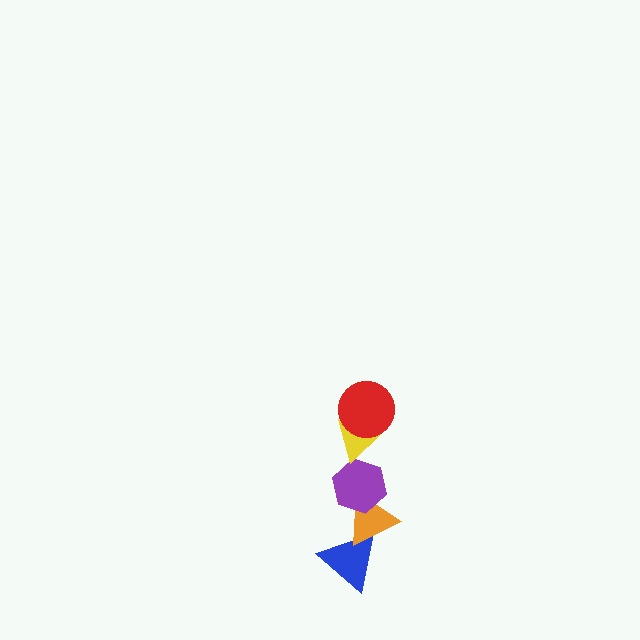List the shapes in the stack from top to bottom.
From top to bottom: the red circle, the yellow triangle, the purple hexagon, the orange triangle, the blue triangle.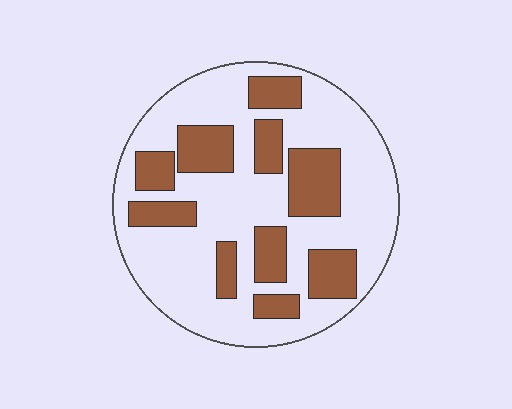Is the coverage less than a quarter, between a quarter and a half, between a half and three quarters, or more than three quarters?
Between a quarter and a half.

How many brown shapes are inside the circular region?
10.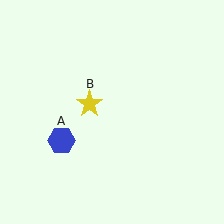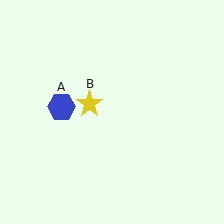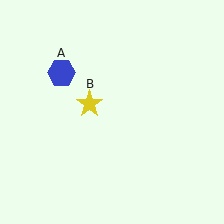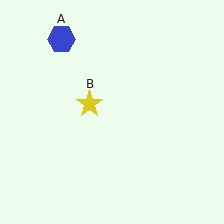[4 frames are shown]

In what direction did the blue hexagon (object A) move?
The blue hexagon (object A) moved up.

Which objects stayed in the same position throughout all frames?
Yellow star (object B) remained stationary.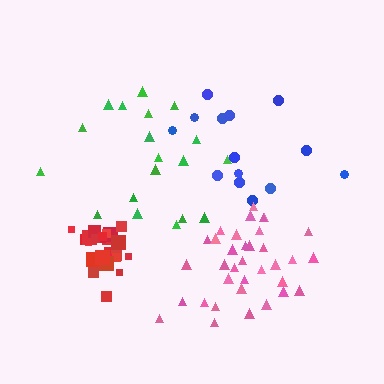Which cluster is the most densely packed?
Red.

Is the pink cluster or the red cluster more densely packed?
Red.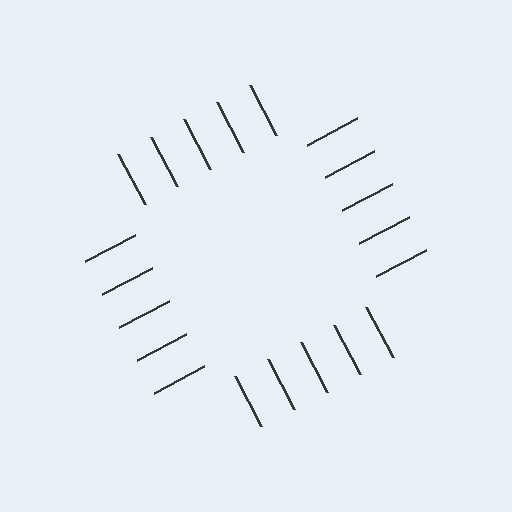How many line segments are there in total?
20 — 5 along each of the 4 edges.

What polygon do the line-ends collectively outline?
An illusory square — the line segments terminate on its edges but no continuous stroke is drawn.